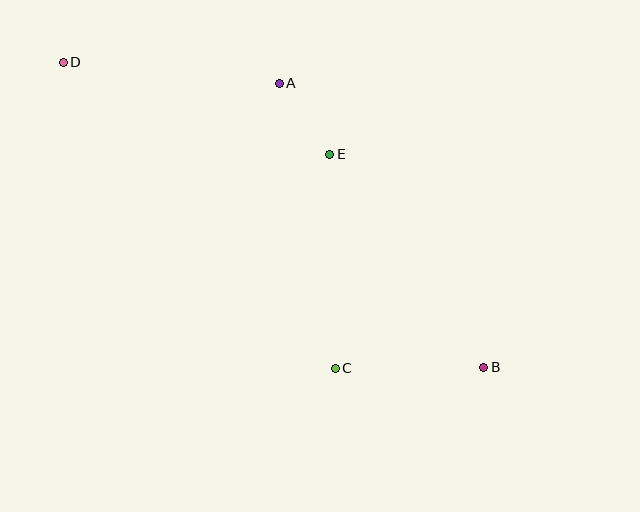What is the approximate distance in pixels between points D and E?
The distance between D and E is approximately 282 pixels.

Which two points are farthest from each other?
Points B and D are farthest from each other.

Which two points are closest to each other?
Points A and E are closest to each other.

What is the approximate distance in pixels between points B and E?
The distance between B and E is approximately 263 pixels.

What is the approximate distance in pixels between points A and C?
The distance between A and C is approximately 290 pixels.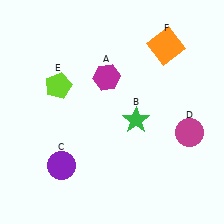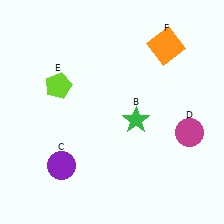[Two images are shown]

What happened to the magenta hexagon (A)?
The magenta hexagon (A) was removed in Image 2. It was in the top-left area of Image 1.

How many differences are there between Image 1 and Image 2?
There is 1 difference between the two images.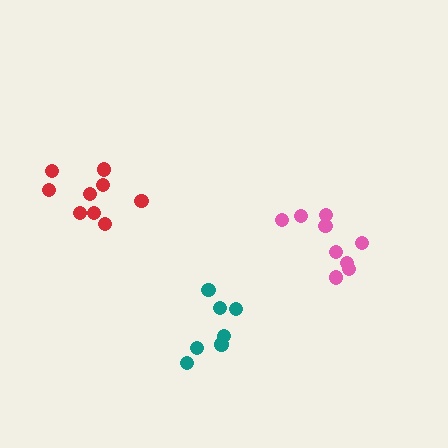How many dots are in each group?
Group 1: 7 dots, Group 2: 9 dots, Group 3: 9 dots (25 total).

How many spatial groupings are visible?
There are 3 spatial groupings.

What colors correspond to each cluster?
The clusters are colored: teal, red, pink.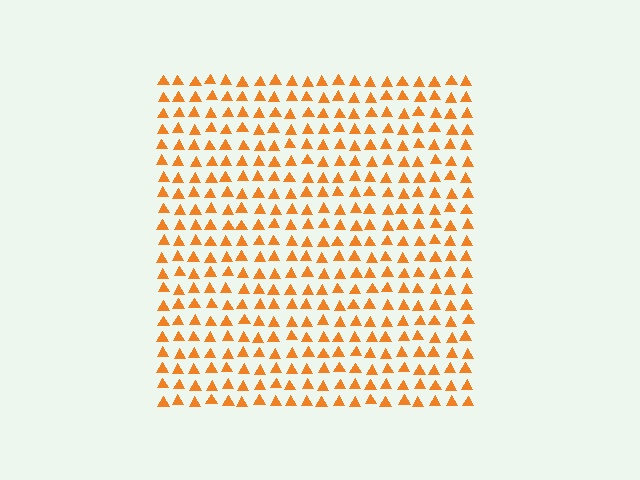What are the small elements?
The small elements are triangles.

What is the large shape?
The large shape is a square.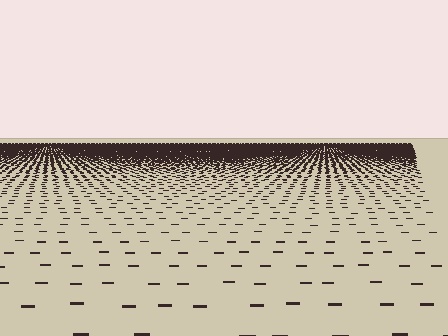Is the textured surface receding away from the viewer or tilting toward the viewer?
The surface is receding away from the viewer. Texture elements get smaller and denser toward the top.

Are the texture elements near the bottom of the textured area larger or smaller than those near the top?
Larger. Near the bottom, elements are closer to the viewer and appear at a bigger on-screen size.